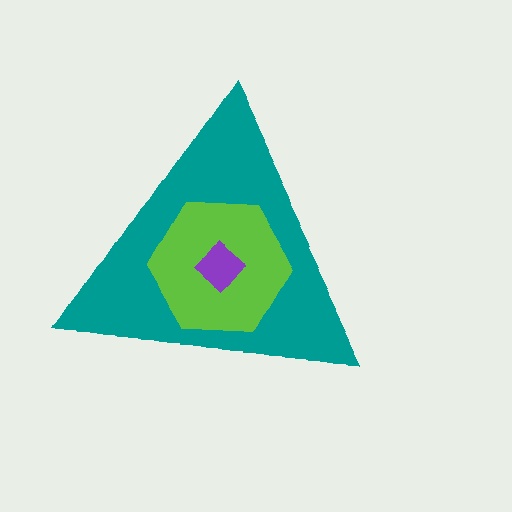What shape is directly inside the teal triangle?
The lime hexagon.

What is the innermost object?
The purple diamond.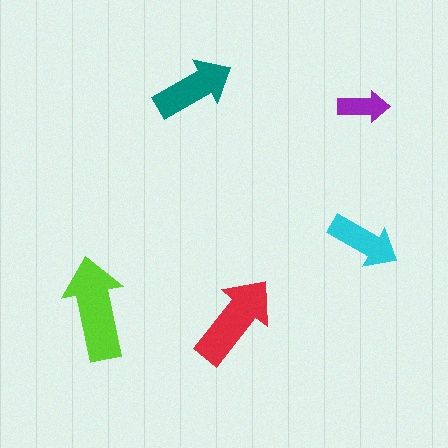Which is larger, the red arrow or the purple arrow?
The red one.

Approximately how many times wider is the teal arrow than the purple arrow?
About 1.5 times wider.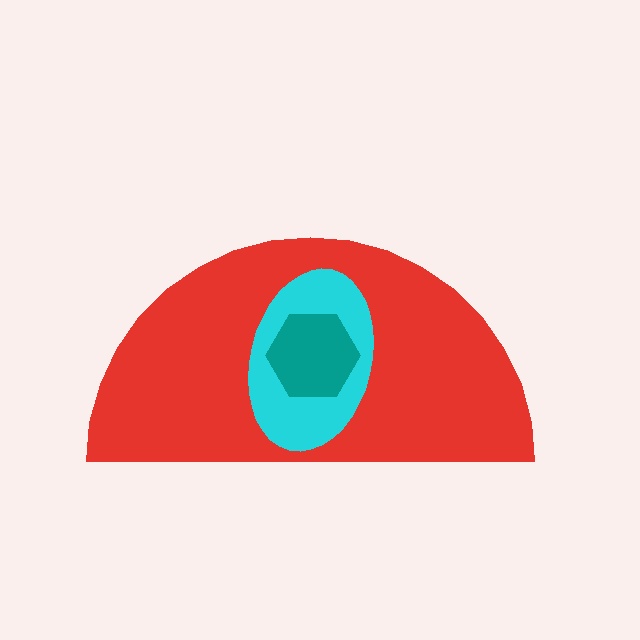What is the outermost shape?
The red semicircle.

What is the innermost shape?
The teal hexagon.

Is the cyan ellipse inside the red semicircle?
Yes.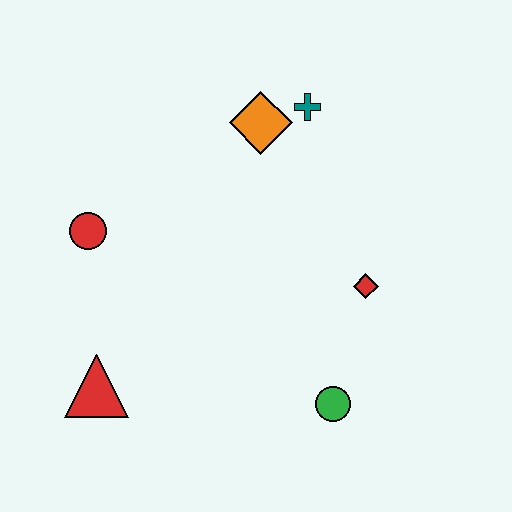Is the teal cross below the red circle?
No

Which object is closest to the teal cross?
The orange diamond is closest to the teal cross.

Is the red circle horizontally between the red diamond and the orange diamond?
No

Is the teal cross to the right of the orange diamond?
Yes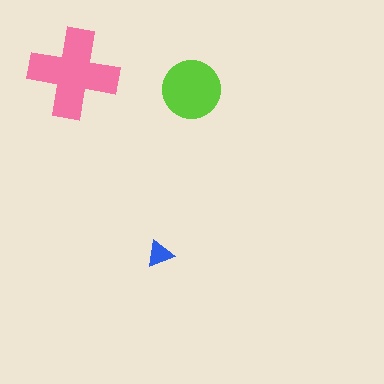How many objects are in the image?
There are 3 objects in the image.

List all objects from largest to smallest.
The pink cross, the lime circle, the blue triangle.